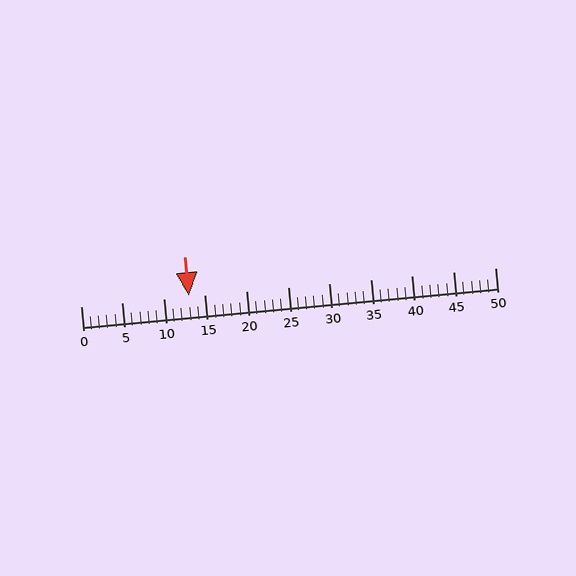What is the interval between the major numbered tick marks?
The major tick marks are spaced 5 units apart.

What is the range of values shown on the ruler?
The ruler shows values from 0 to 50.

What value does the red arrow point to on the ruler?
The red arrow points to approximately 13.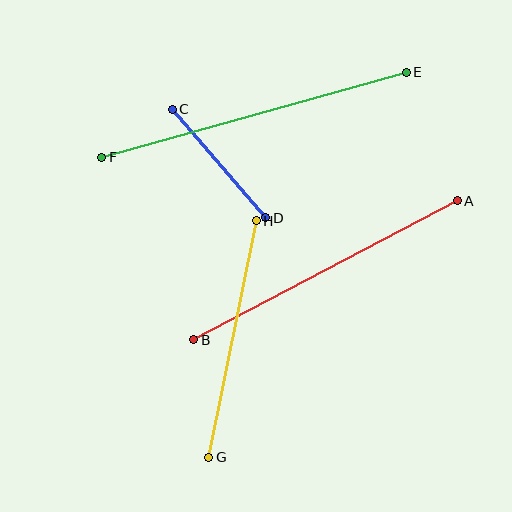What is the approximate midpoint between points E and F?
The midpoint is at approximately (254, 115) pixels.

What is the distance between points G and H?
The distance is approximately 241 pixels.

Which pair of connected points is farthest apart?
Points E and F are farthest apart.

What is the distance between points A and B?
The distance is approximately 298 pixels.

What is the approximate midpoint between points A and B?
The midpoint is at approximately (326, 270) pixels.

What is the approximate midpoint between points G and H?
The midpoint is at approximately (232, 339) pixels.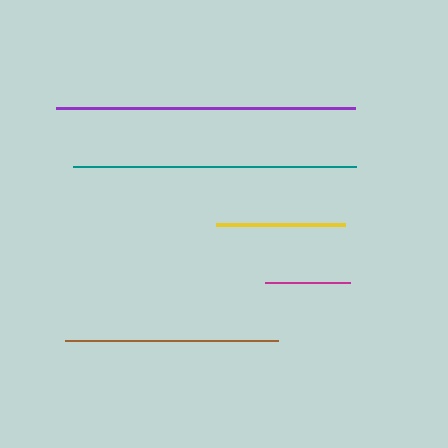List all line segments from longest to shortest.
From longest to shortest: purple, teal, brown, yellow, magenta.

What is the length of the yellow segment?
The yellow segment is approximately 129 pixels long.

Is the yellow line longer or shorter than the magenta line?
The yellow line is longer than the magenta line.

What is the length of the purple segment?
The purple segment is approximately 299 pixels long.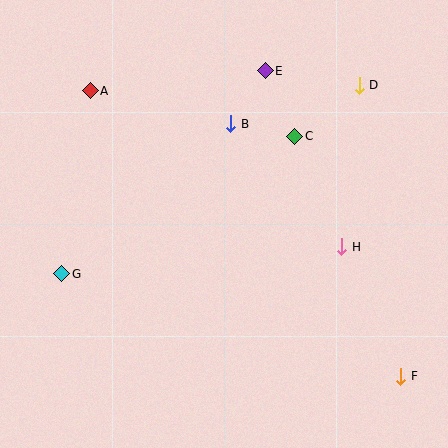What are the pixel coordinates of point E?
Point E is at (265, 71).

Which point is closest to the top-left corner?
Point A is closest to the top-left corner.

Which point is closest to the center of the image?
Point B at (231, 124) is closest to the center.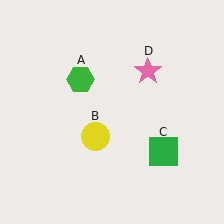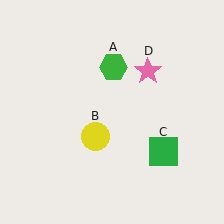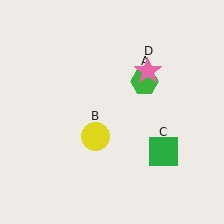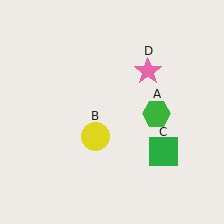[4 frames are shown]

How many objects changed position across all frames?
1 object changed position: green hexagon (object A).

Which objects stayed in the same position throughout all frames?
Yellow circle (object B) and green square (object C) and pink star (object D) remained stationary.